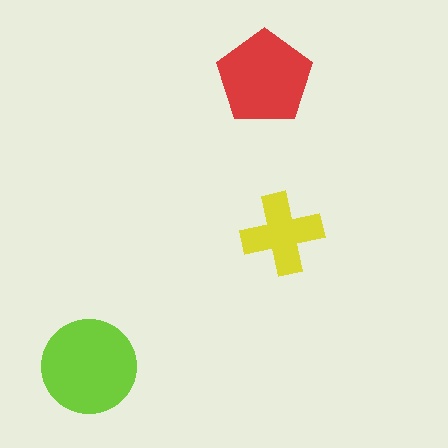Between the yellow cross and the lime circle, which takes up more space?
The lime circle.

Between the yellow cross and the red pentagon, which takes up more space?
The red pentagon.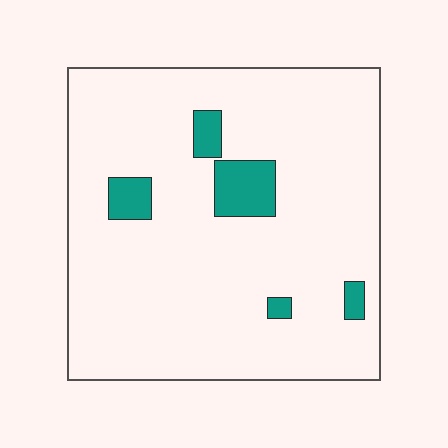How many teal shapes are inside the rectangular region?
5.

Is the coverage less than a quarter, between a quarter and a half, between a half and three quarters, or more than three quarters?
Less than a quarter.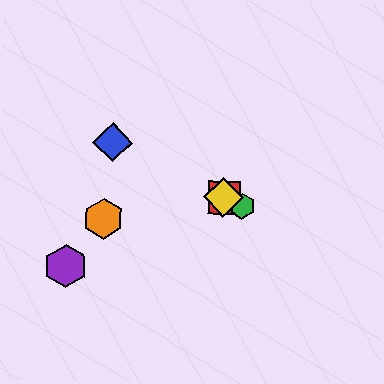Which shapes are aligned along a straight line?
The red square, the blue diamond, the green hexagon, the yellow diamond are aligned along a straight line.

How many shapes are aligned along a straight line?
4 shapes (the red square, the blue diamond, the green hexagon, the yellow diamond) are aligned along a straight line.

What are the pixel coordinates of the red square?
The red square is at (224, 198).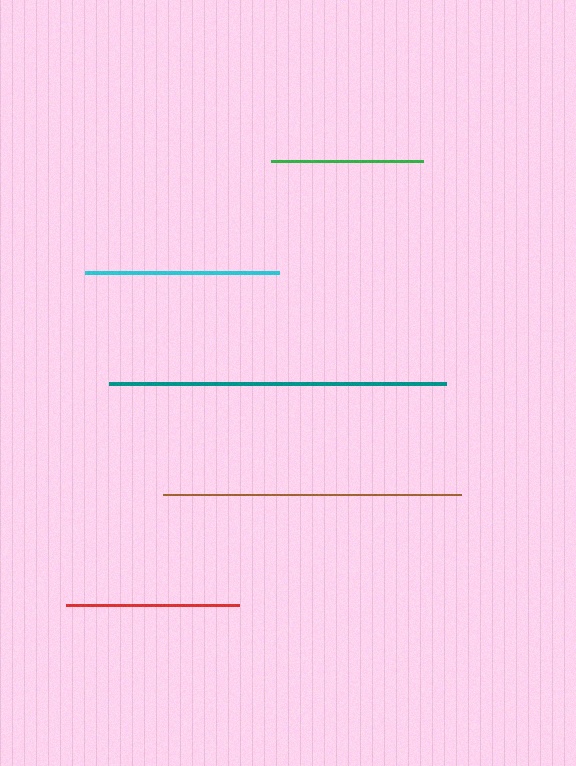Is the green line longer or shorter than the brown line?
The brown line is longer than the green line.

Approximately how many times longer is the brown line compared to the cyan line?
The brown line is approximately 1.5 times the length of the cyan line.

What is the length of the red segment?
The red segment is approximately 173 pixels long.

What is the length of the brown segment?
The brown segment is approximately 298 pixels long.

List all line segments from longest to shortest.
From longest to shortest: teal, brown, cyan, red, green.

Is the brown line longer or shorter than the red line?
The brown line is longer than the red line.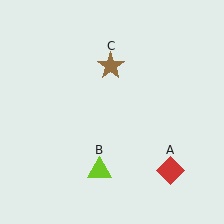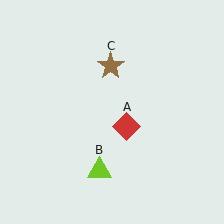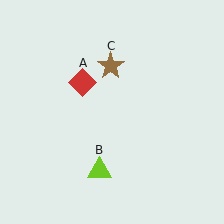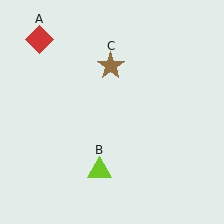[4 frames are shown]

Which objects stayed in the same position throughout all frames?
Lime triangle (object B) and brown star (object C) remained stationary.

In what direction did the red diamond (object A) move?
The red diamond (object A) moved up and to the left.